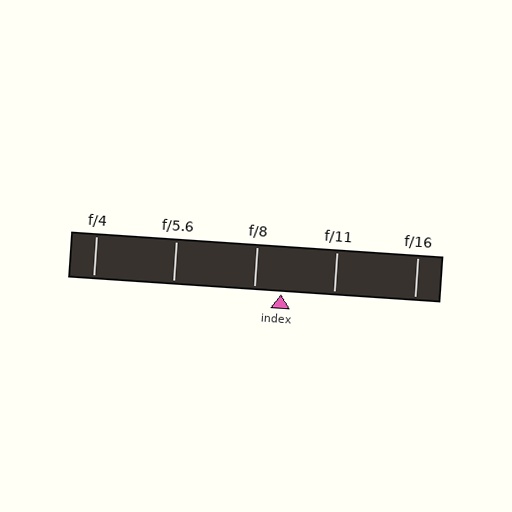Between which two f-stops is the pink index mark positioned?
The index mark is between f/8 and f/11.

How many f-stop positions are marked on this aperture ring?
There are 5 f-stop positions marked.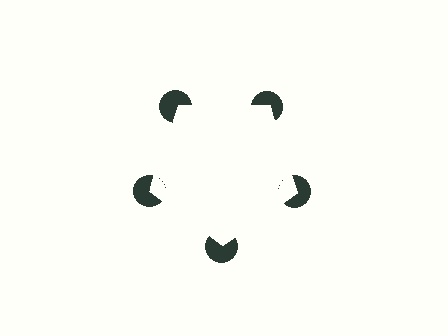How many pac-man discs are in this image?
There are 5 — one at each vertex of the illusory pentagon.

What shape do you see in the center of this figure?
An illusory pentagon — its edges are inferred from the aligned wedge cuts in the pac-man discs, not physically drawn.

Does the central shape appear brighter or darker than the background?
It typically appears slightly brighter than the background, even though no actual brightness change is drawn.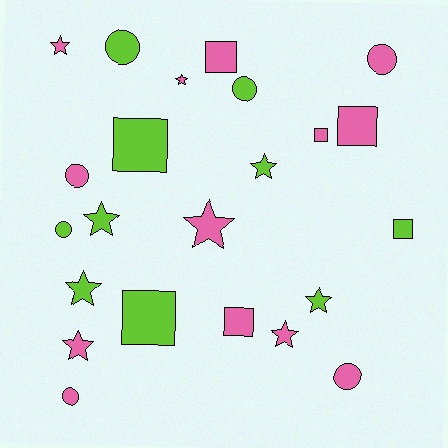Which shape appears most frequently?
Star, with 9 objects.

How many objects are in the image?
There are 23 objects.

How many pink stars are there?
There are 5 pink stars.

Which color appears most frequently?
Pink, with 13 objects.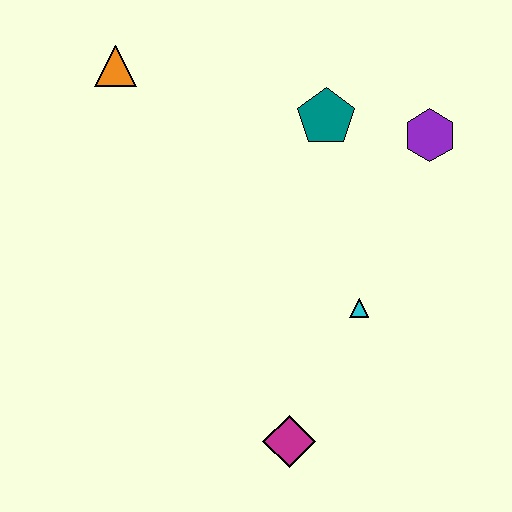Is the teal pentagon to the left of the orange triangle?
No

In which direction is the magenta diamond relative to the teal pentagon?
The magenta diamond is below the teal pentagon.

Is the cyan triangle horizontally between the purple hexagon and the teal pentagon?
Yes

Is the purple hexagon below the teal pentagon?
Yes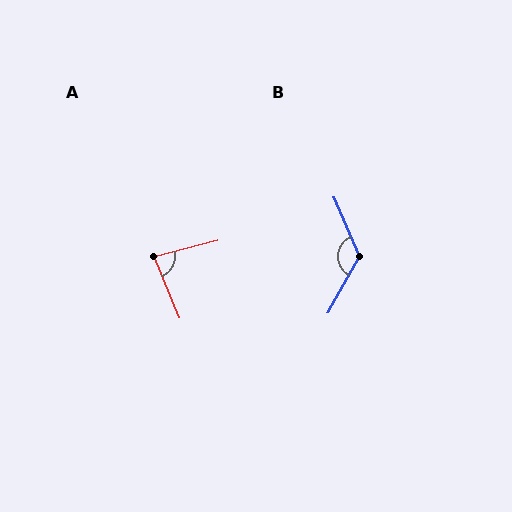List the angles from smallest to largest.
A (82°), B (127°).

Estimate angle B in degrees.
Approximately 127 degrees.